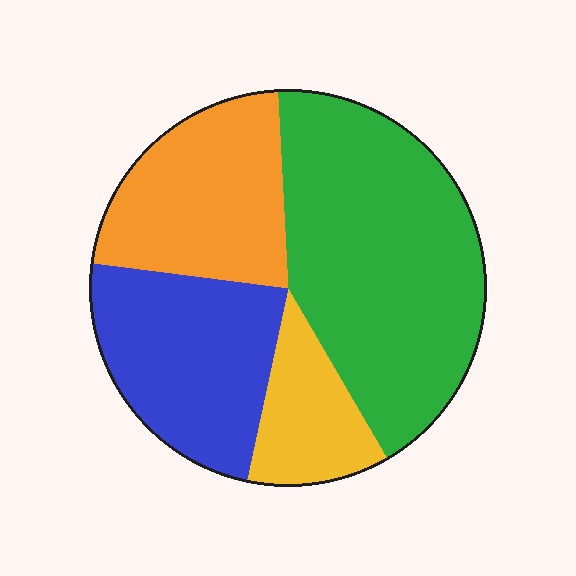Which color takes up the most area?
Green, at roughly 40%.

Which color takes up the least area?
Yellow, at roughly 10%.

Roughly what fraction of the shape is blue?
Blue takes up less than a quarter of the shape.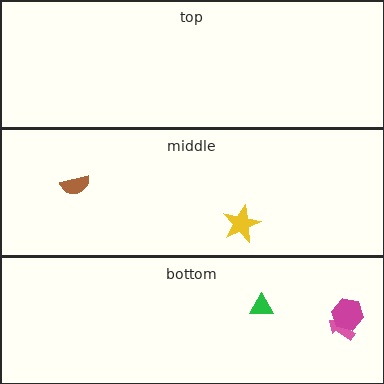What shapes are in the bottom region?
The green triangle, the pink arrow, the magenta hexagon.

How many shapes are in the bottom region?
3.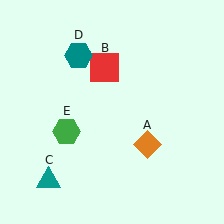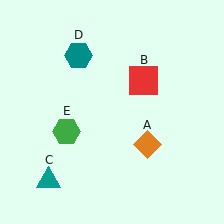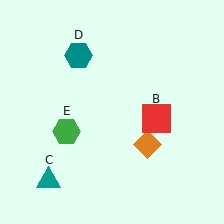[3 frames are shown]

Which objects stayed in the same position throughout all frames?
Orange diamond (object A) and teal triangle (object C) and teal hexagon (object D) and green hexagon (object E) remained stationary.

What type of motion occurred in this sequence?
The red square (object B) rotated clockwise around the center of the scene.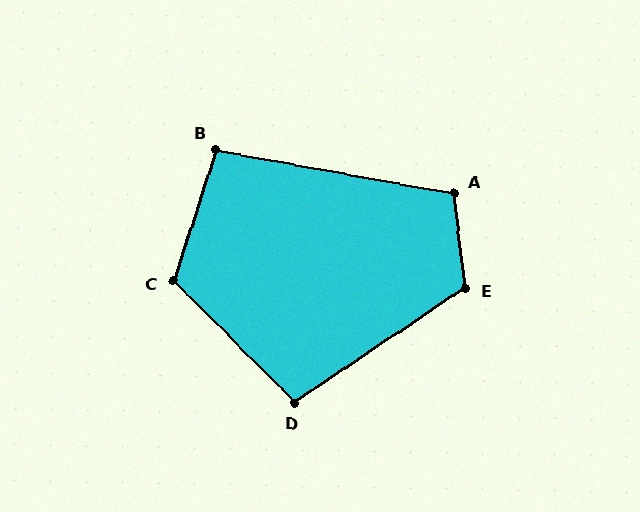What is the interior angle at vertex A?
Approximately 107 degrees (obtuse).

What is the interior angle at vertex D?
Approximately 101 degrees (obtuse).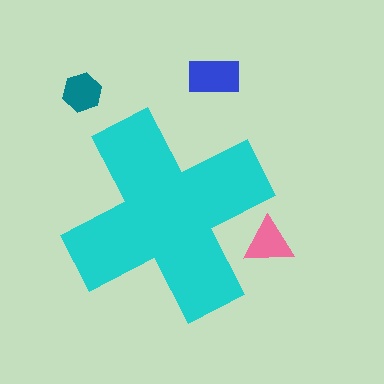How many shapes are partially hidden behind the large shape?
1 shape is partially hidden.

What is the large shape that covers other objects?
A cyan cross.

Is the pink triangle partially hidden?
Yes, the pink triangle is partially hidden behind the cyan cross.